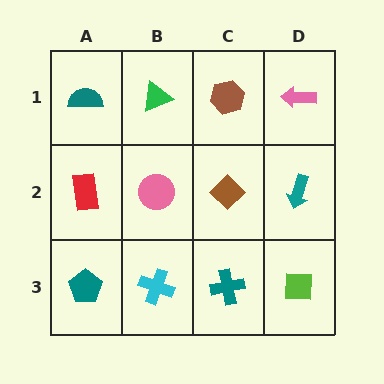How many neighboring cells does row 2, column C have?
4.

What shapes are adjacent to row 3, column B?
A pink circle (row 2, column B), a teal pentagon (row 3, column A), a teal cross (row 3, column C).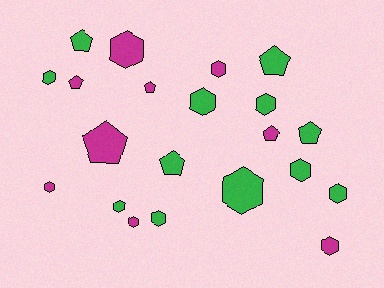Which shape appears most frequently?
Hexagon, with 13 objects.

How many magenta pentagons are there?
There are 4 magenta pentagons.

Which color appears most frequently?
Green, with 12 objects.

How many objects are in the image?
There are 21 objects.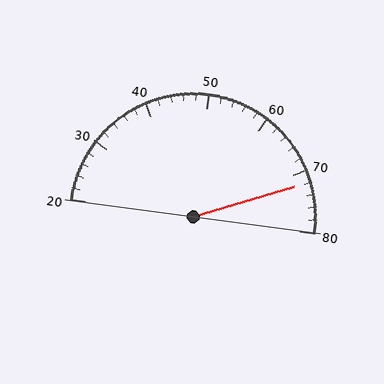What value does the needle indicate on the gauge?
The needle indicates approximately 72.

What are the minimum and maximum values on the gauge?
The gauge ranges from 20 to 80.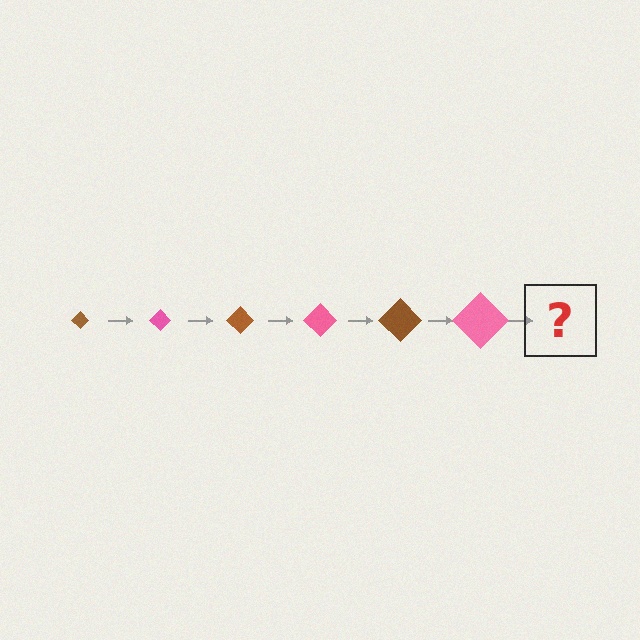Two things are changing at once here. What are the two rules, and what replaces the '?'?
The two rules are that the diamond grows larger each step and the color cycles through brown and pink. The '?' should be a brown diamond, larger than the previous one.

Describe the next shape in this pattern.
It should be a brown diamond, larger than the previous one.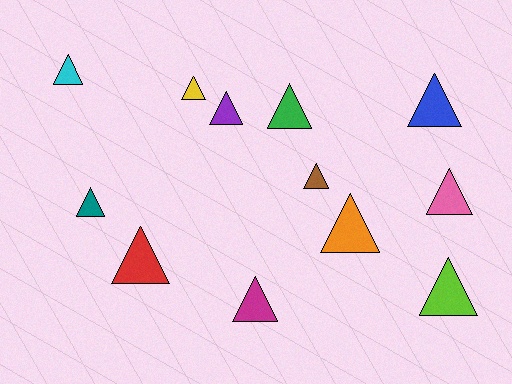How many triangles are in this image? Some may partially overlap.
There are 12 triangles.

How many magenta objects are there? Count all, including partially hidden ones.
There is 1 magenta object.